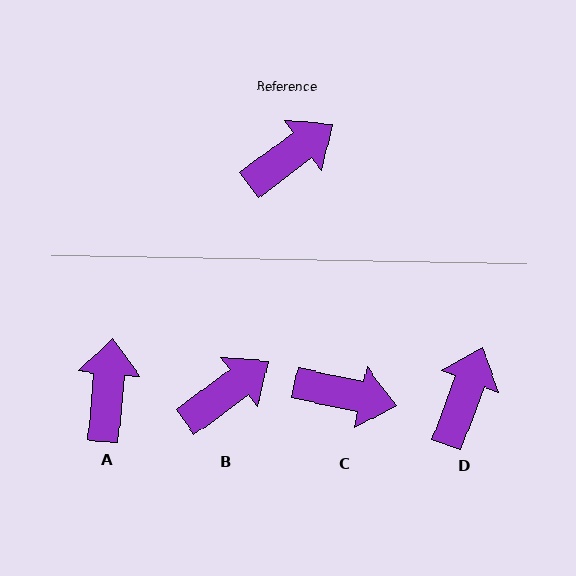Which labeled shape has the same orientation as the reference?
B.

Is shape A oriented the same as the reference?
No, it is off by about 48 degrees.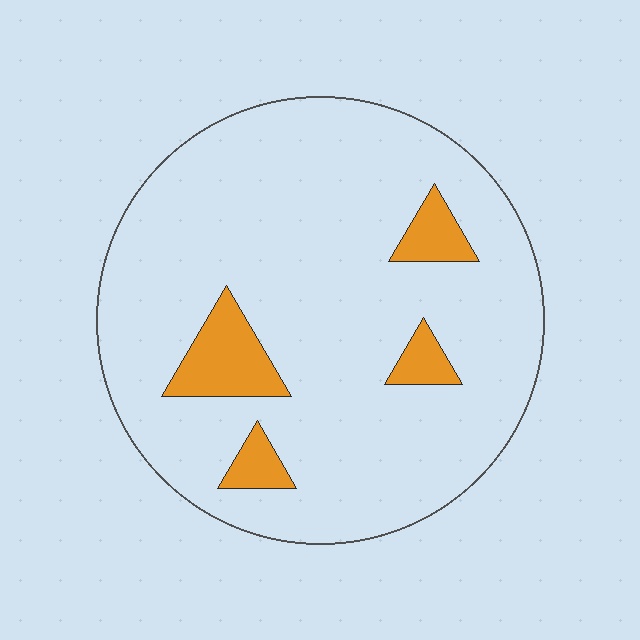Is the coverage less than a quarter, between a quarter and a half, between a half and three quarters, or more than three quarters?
Less than a quarter.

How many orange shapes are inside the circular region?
4.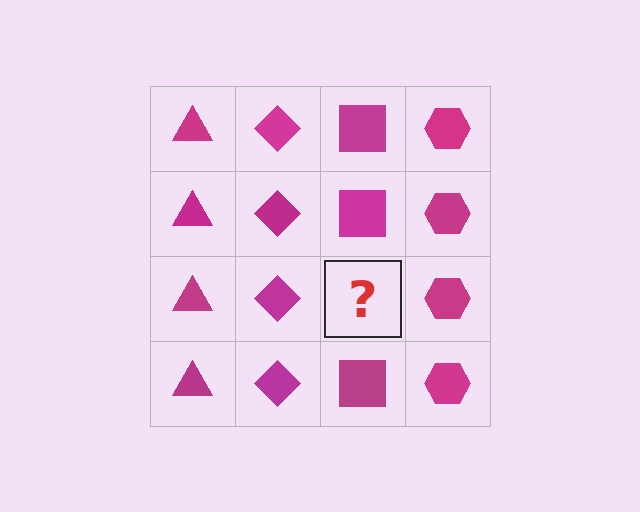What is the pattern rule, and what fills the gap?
The rule is that each column has a consistent shape. The gap should be filled with a magenta square.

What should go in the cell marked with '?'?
The missing cell should contain a magenta square.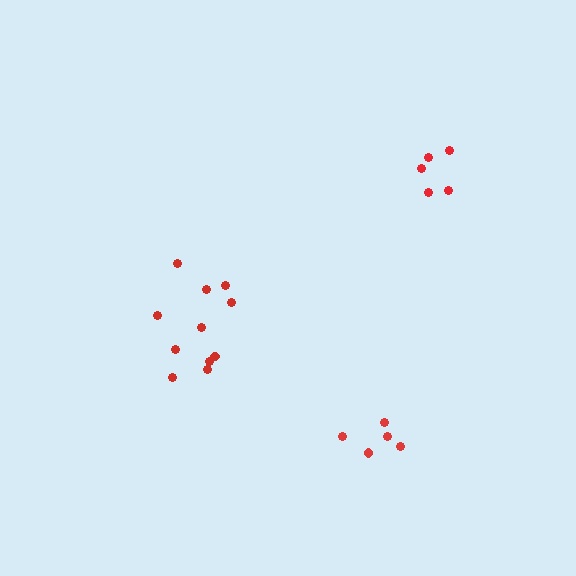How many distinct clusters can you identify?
There are 3 distinct clusters.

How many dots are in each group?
Group 1: 5 dots, Group 2: 5 dots, Group 3: 11 dots (21 total).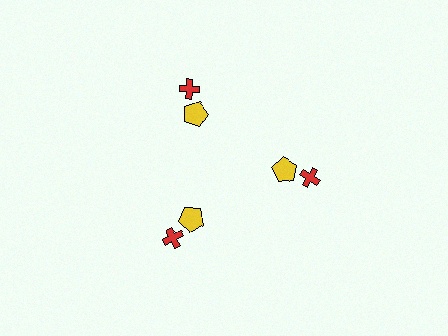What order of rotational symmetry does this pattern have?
This pattern has 3-fold rotational symmetry.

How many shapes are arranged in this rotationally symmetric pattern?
There are 6 shapes, arranged in 3 groups of 2.